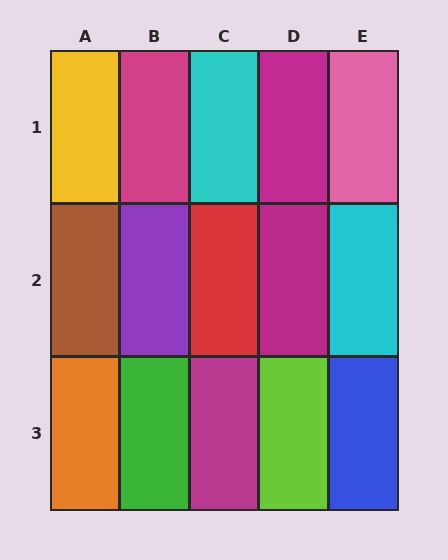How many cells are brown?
1 cell is brown.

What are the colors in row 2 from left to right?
Brown, purple, red, magenta, cyan.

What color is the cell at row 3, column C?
Magenta.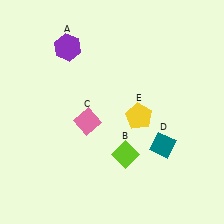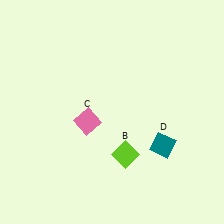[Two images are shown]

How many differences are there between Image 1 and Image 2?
There are 2 differences between the two images.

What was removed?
The purple hexagon (A), the yellow pentagon (E) were removed in Image 2.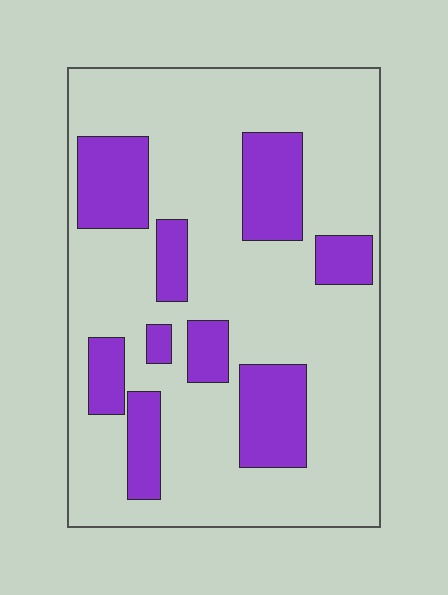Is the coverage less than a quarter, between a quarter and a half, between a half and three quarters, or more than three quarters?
Between a quarter and a half.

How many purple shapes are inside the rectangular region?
9.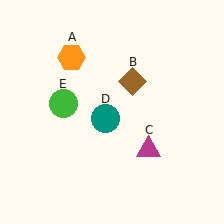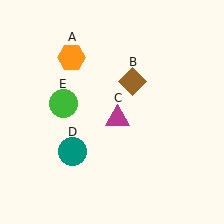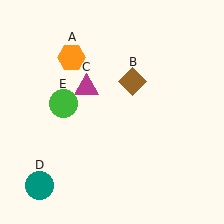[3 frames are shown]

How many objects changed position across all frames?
2 objects changed position: magenta triangle (object C), teal circle (object D).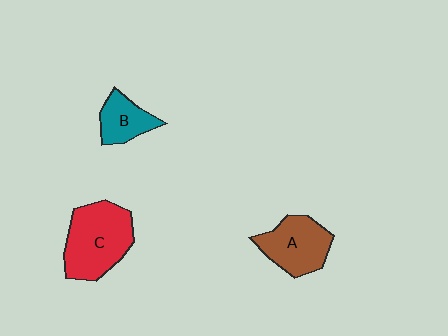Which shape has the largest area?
Shape C (red).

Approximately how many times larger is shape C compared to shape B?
Approximately 2.0 times.